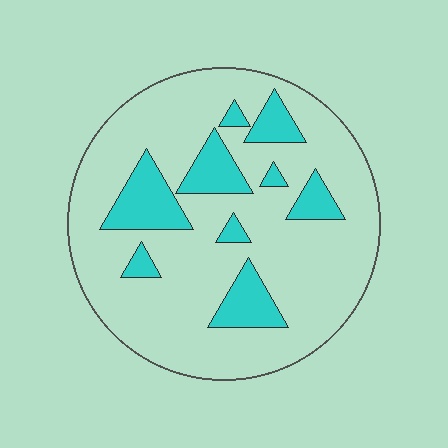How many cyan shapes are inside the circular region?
9.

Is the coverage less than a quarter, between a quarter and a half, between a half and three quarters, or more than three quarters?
Less than a quarter.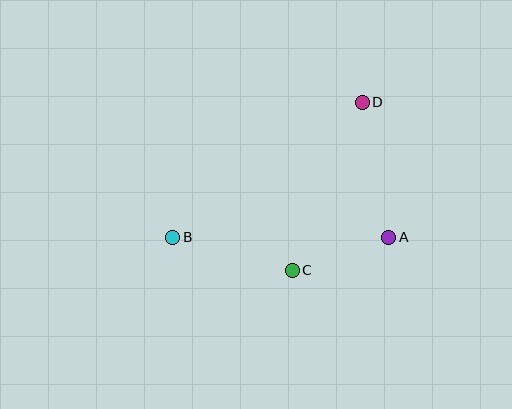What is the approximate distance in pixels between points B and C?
The distance between B and C is approximately 124 pixels.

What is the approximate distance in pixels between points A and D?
The distance between A and D is approximately 137 pixels.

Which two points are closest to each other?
Points A and C are closest to each other.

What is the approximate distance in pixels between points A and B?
The distance between A and B is approximately 216 pixels.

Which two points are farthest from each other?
Points B and D are farthest from each other.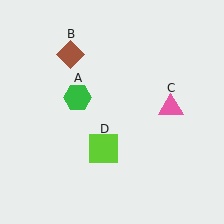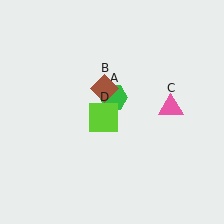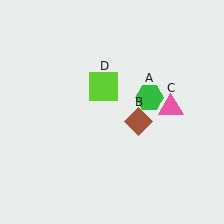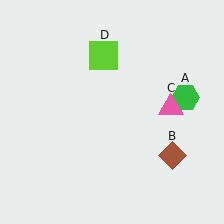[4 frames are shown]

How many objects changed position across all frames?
3 objects changed position: green hexagon (object A), brown diamond (object B), lime square (object D).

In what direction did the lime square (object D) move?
The lime square (object D) moved up.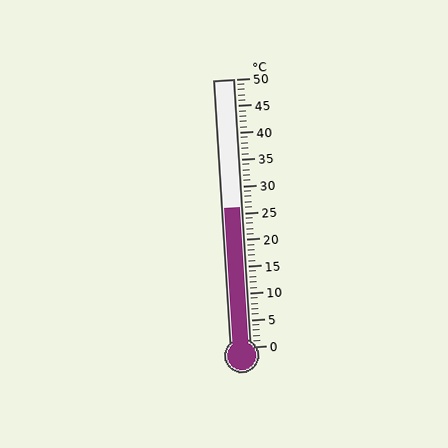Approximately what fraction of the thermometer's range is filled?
The thermometer is filled to approximately 50% of its range.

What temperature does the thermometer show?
The thermometer shows approximately 26°C.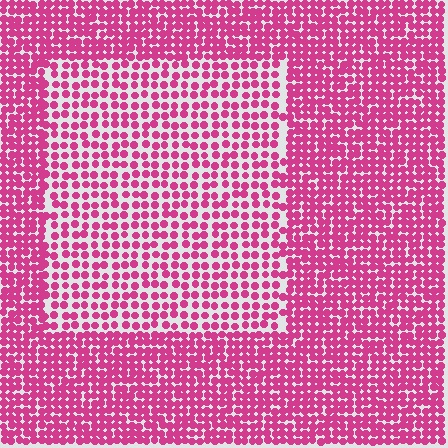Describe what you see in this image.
The image contains small magenta elements arranged at two different densities. A rectangle-shaped region is visible where the elements are less densely packed than the surrounding area.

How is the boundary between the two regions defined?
The boundary is defined by a change in element density (approximately 1.8x ratio). All elements are the same color, size, and shape.